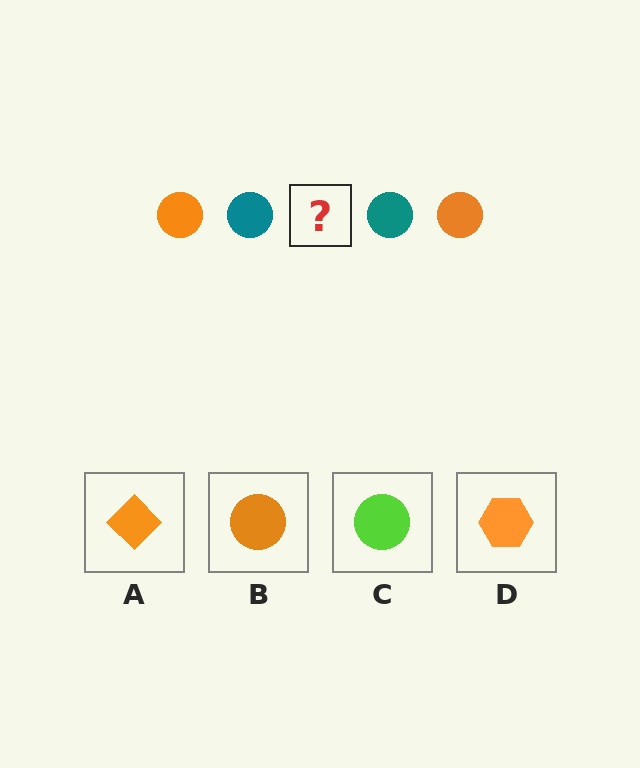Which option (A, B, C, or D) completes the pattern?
B.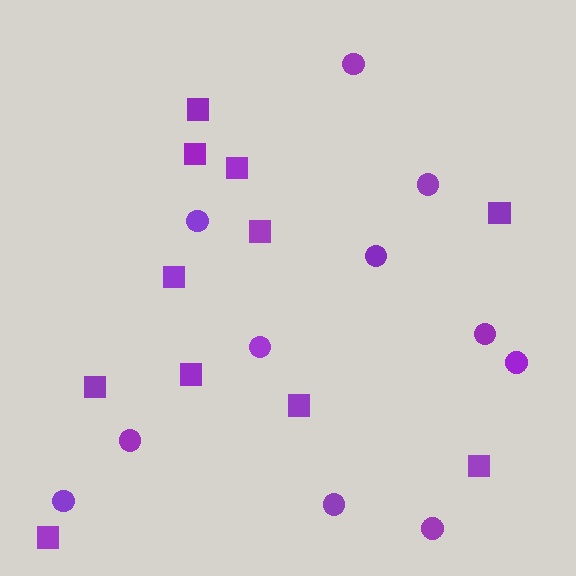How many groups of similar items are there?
There are 2 groups: one group of circles (11) and one group of squares (11).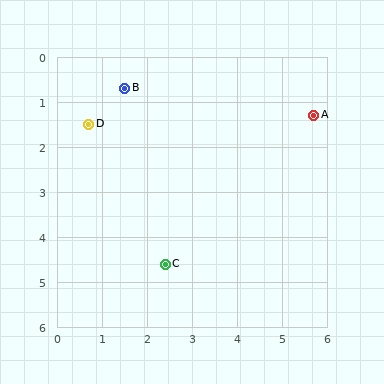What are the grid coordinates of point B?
Point B is at approximately (1.5, 0.7).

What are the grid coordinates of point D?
Point D is at approximately (0.7, 1.5).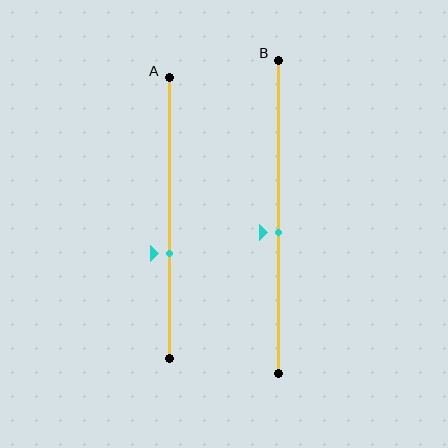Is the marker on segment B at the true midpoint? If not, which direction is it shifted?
No, the marker on segment B is shifted downward by about 5% of the segment length.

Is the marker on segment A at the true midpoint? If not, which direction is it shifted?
No, the marker on segment A is shifted downward by about 12% of the segment length.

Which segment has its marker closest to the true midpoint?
Segment B has its marker closest to the true midpoint.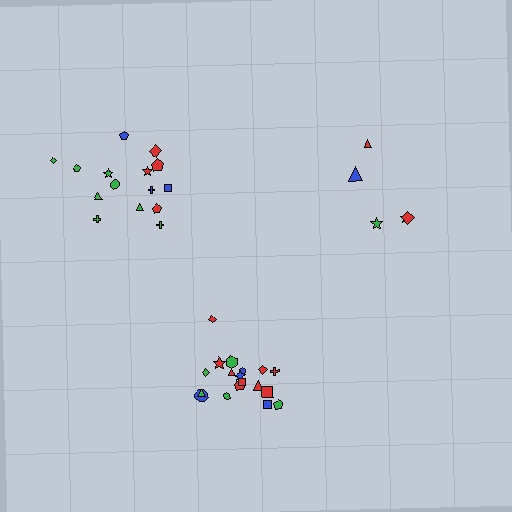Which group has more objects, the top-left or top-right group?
The top-left group.